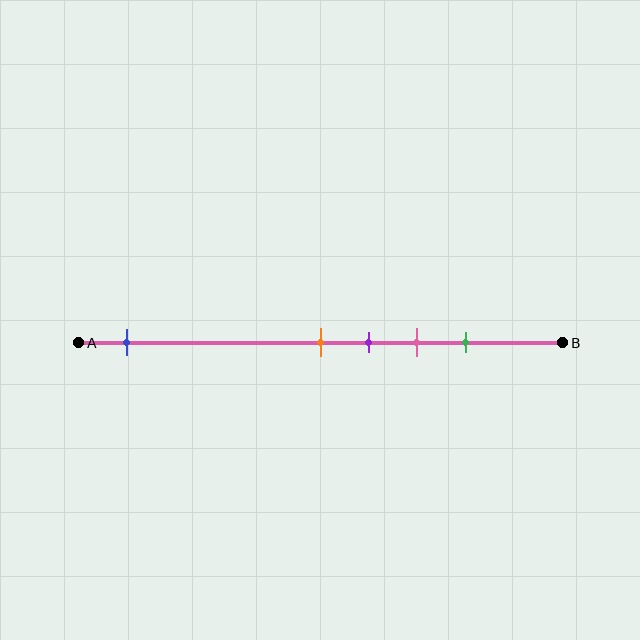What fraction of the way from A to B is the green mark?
The green mark is approximately 80% (0.8) of the way from A to B.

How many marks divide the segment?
There are 5 marks dividing the segment.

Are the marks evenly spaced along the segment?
No, the marks are not evenly spaced.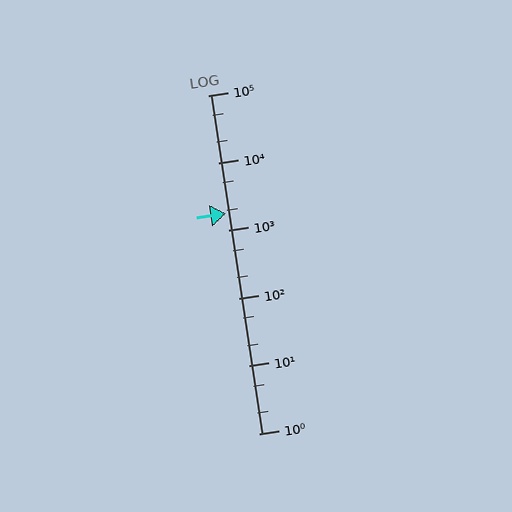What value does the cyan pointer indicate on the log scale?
The pointer indicates approximately 1800.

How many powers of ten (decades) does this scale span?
The scale spans 5 decades, from 1 to 100000.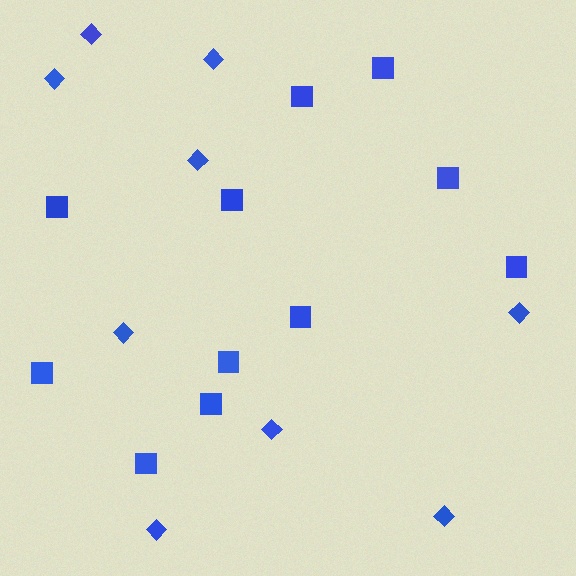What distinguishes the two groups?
There are 2 groups: one group of squares (11) and one group of diamonds (9).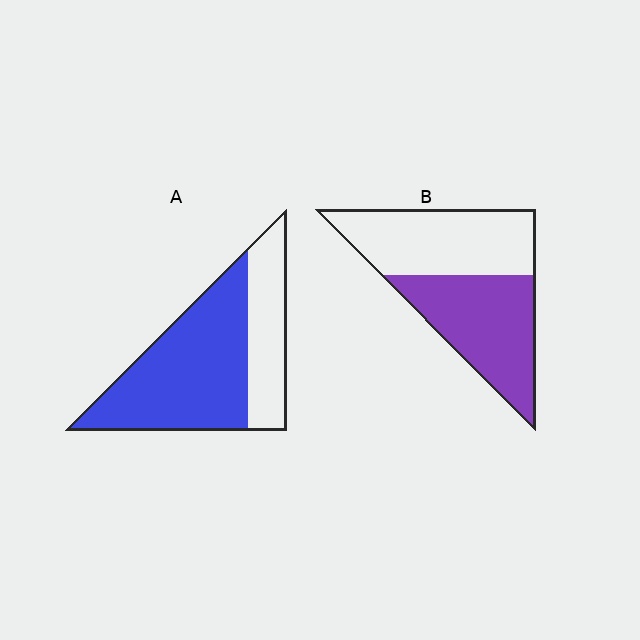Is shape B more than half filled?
Roughly half.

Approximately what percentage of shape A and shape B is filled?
A is approximately 70% and B is approximately 50%.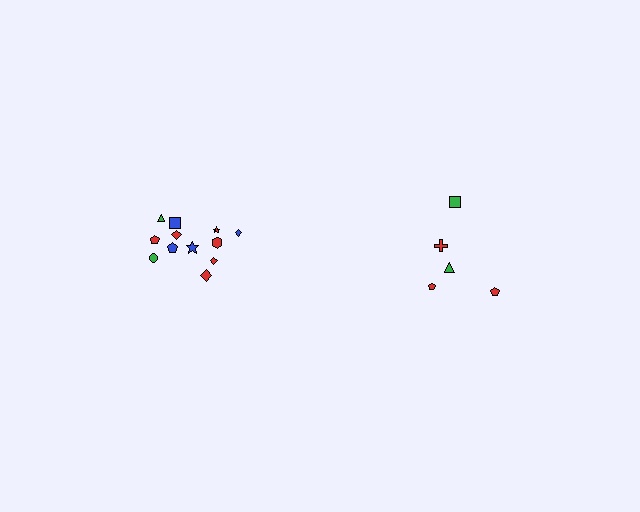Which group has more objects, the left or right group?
The left group.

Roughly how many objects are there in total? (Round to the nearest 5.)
Roughly 15 objects in total.